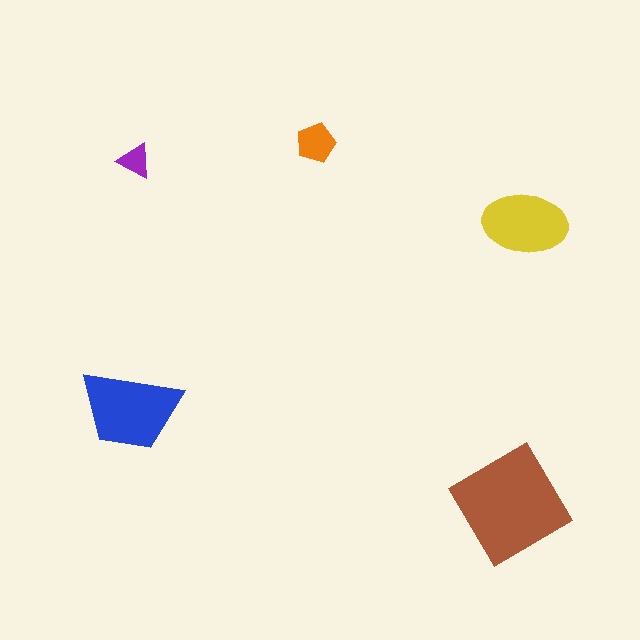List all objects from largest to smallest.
The brown diamond, the blue trapezoid, the yellow ellipse, the orange pentagon, the purple triangle.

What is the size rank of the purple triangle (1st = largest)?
5th.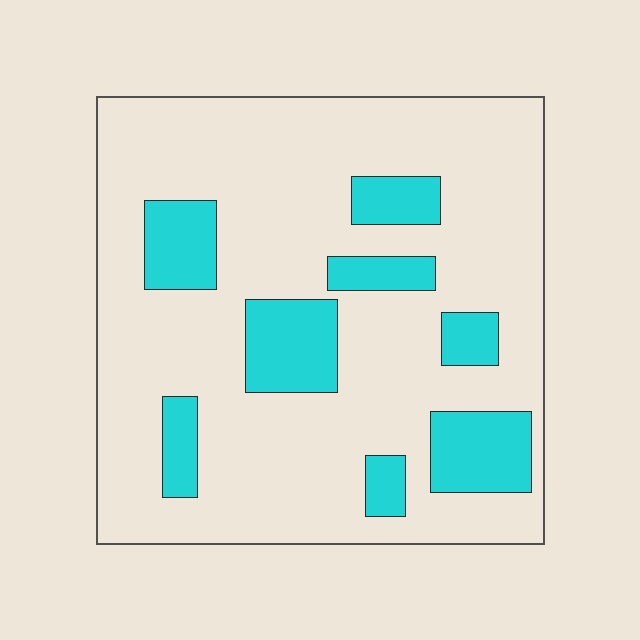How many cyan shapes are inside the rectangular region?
8.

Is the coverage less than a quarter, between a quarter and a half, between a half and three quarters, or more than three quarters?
Less than a quarter.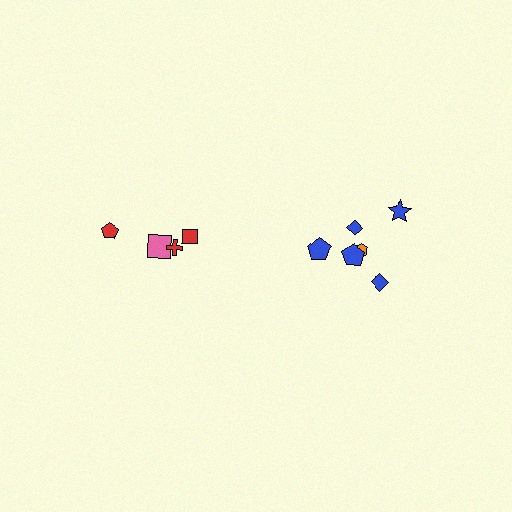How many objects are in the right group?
There are 6 objects.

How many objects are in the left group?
There are 4 objects.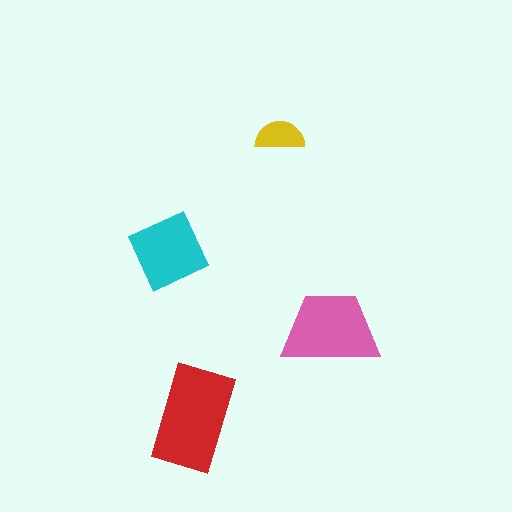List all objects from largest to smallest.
The red rectangle, the pink trapezoid, the cyan square, the yellow semicircle.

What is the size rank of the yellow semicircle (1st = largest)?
4th.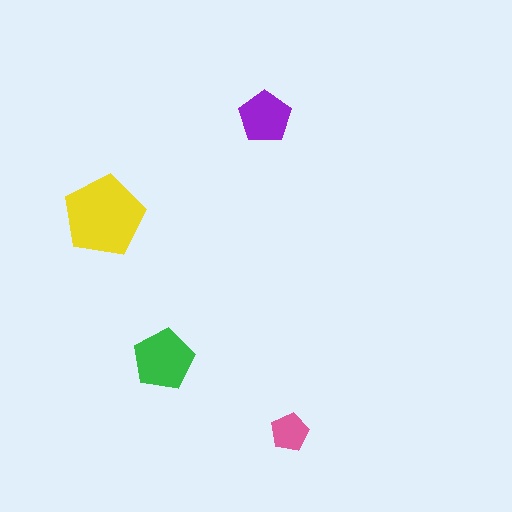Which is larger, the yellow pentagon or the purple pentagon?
The yellow one.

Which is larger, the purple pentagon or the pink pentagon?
The purple one.